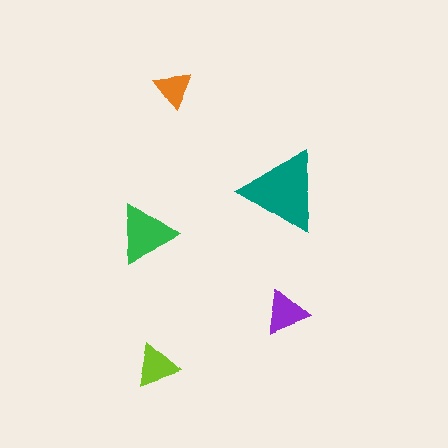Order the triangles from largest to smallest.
the teal one, the green one, the purple one, the lime one, the orange one.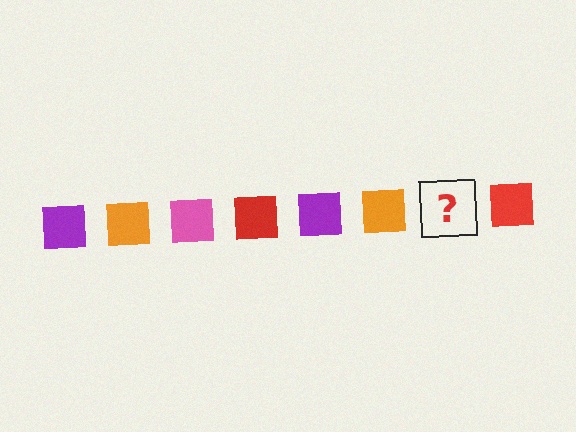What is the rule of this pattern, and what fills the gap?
The rule is that the pattern cycles through purple, orange, pink, red squares. The gap should be filled with a pink square.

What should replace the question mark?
The question mark should be replaced with a pink square.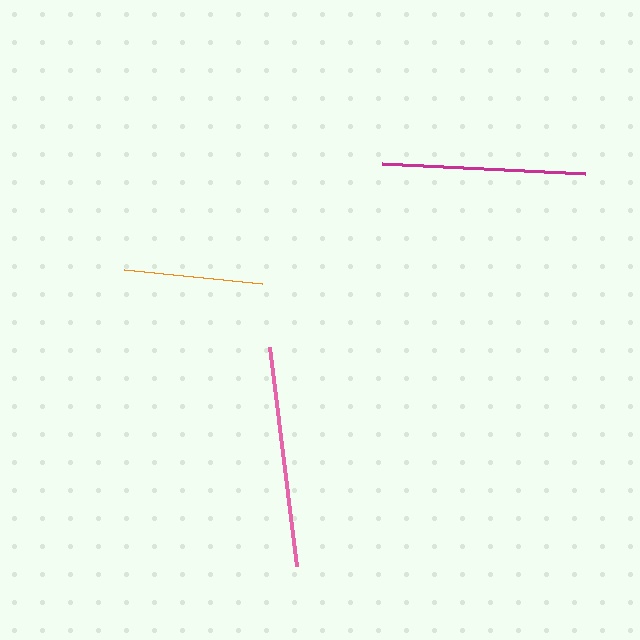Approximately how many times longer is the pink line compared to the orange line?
The pink line is approximately 1.6 times the length of the orange line.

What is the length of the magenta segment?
The magenta segment is approximately 203 pixels long.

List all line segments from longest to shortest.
From longest to shortest: pink, magenta, orange.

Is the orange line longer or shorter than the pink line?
The pink line is longer than the orange line.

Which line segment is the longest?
The pink line is the longest at approximately 222 pixels.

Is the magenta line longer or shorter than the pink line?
The pink line is longer than the magenta line.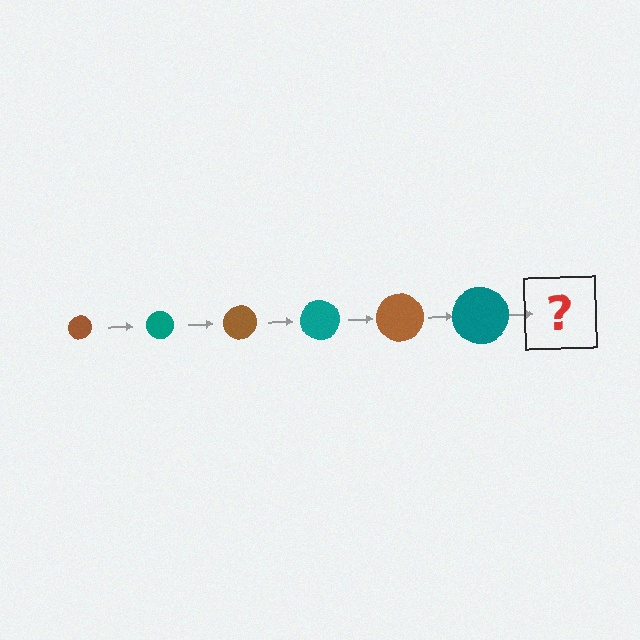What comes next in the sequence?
The next element should be a brown circle, larger than the previous one.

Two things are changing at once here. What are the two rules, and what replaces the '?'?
The two rules are that the circle grows larger each step and the color cycles through brown and teal. The '?' should be a brown circle, larger than the previous one.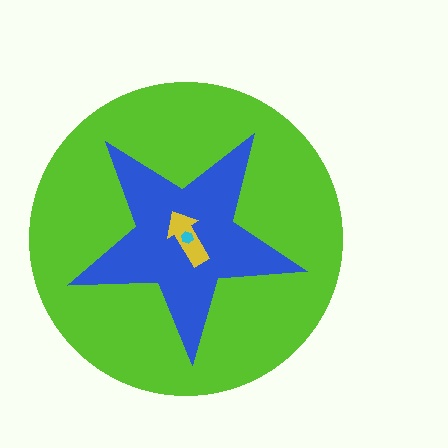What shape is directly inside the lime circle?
The blue star.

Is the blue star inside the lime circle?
Yes.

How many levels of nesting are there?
4.